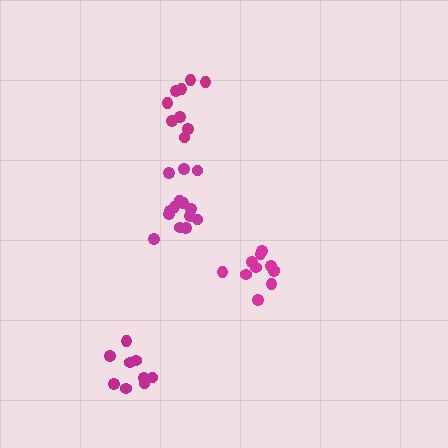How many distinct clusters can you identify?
There are 4 distinct clusters.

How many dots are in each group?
Group 1: 14 dots, Group 2: 9 dots, Group 3: 11 dots, Group 4: 9 dots (43 total).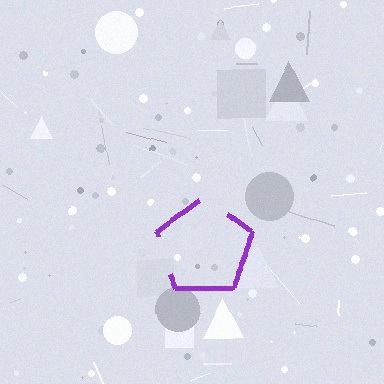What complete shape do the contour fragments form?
The contour fragments form a pentagon.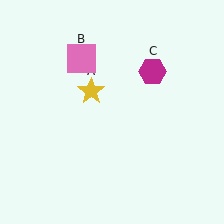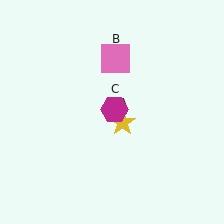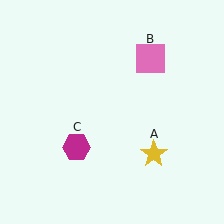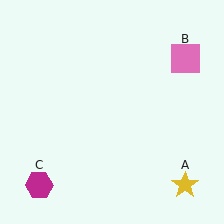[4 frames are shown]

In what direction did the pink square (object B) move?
The pink square (object B) moved right.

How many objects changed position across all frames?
3 objects changed position: yellow star (object A), pink square (object B), magenta hexagon (object C).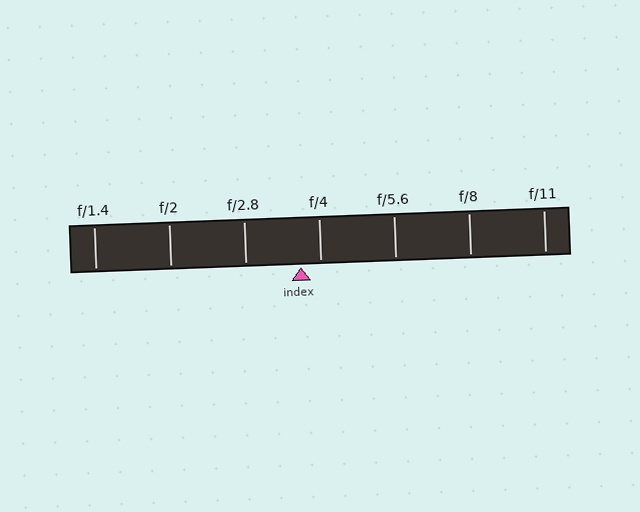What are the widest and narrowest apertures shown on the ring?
The widest aperture shown is f/1.4 and the narrowest is f/11.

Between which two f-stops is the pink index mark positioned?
The index mark is between f/2.8 and f/4.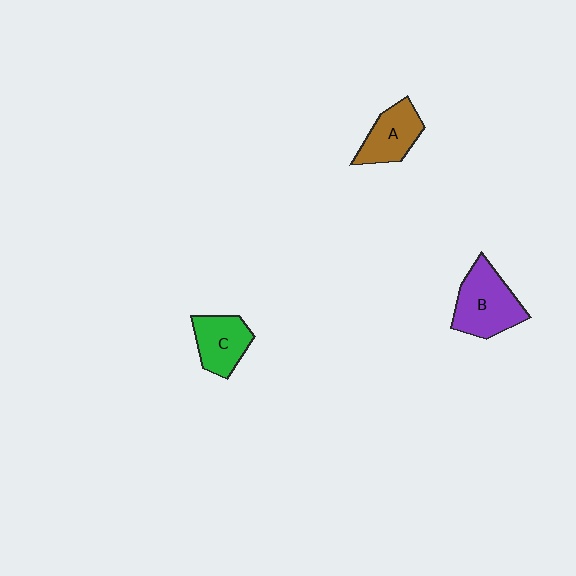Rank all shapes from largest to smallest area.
From largest to smallest: B (purple), A (brown), C (green).